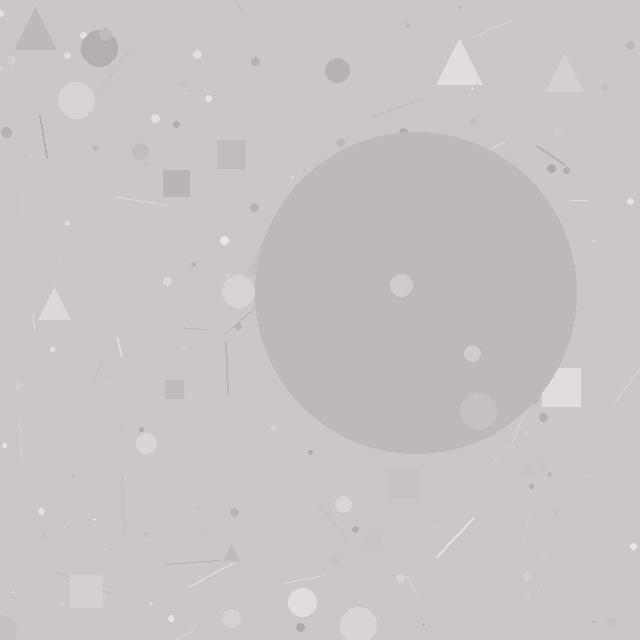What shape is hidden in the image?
A circle is hidden in the image.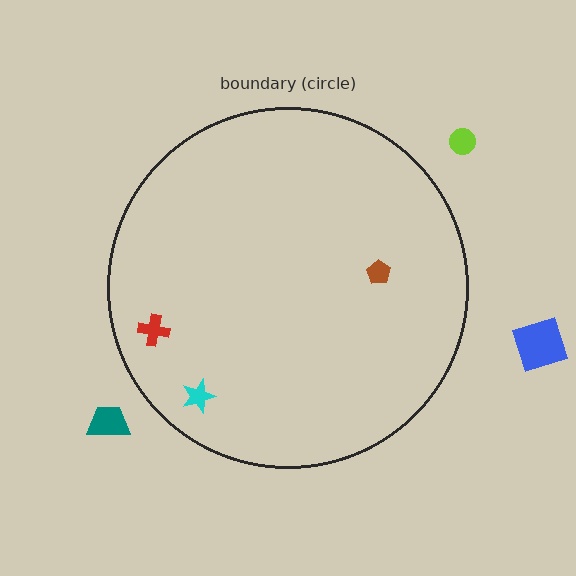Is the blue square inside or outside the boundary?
Outside.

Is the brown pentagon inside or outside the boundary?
Inside.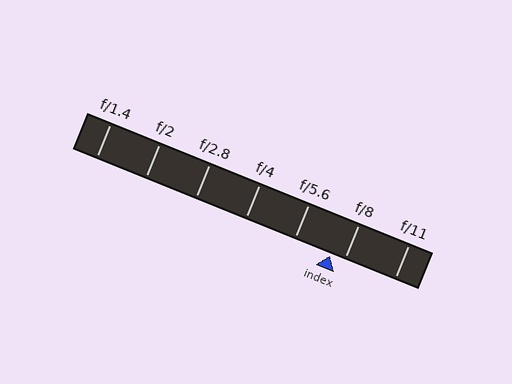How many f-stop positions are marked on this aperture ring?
There are 7 f-stop positions marked.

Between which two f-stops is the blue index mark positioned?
The index mark is between f/5.6 and f/8.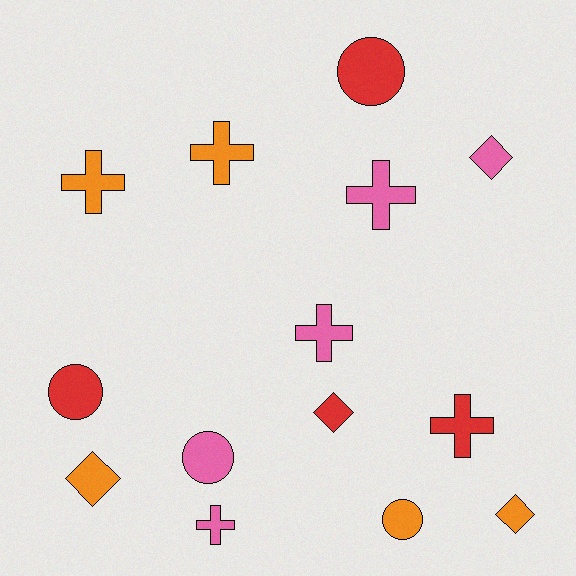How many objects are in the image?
There are 14 objects.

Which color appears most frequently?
Pink, with 5 objects.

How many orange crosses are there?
There are 2 orange crosses.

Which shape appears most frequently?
Cross, with 6 objects.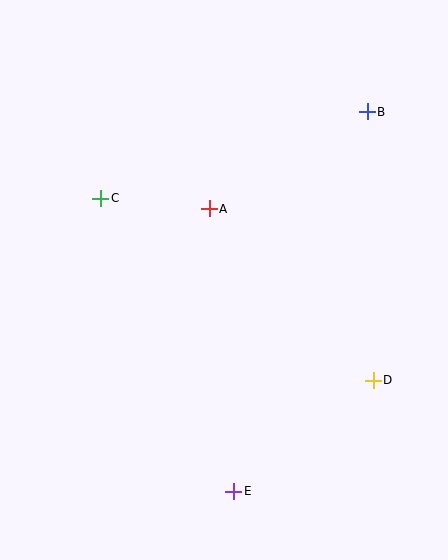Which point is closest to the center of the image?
Point A at (209, 209) is closest to the center.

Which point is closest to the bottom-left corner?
Point E is closest to the bottom-left corner.